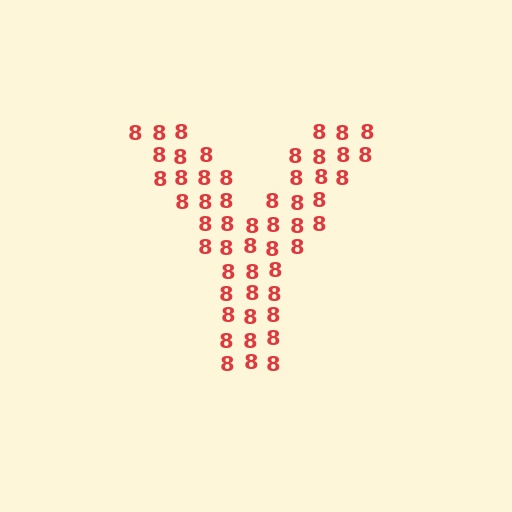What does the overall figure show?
The overall figure shows the letter Y.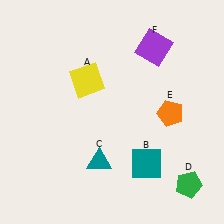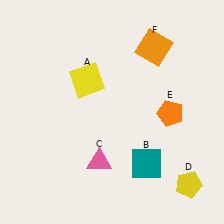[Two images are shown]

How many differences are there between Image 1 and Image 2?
There are 3 differences between the two images.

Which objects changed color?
C changed from teal to pink. D changed from green to yellow. F changed from purple to orange.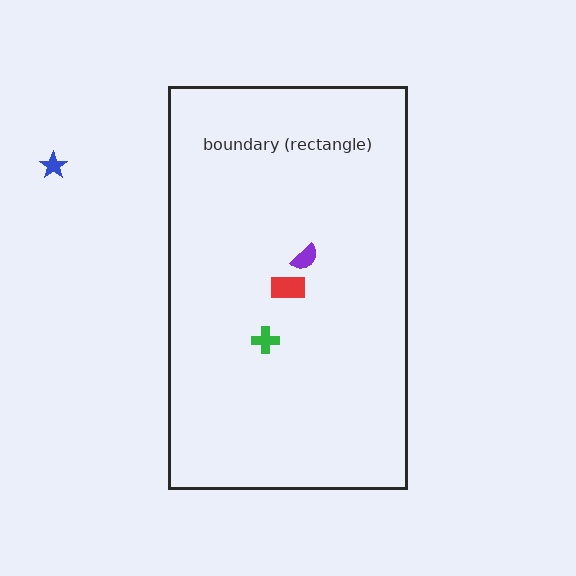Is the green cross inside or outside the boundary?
Inside.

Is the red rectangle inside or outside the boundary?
Inside.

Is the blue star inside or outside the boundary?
Outside.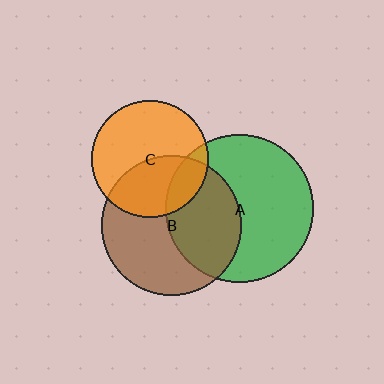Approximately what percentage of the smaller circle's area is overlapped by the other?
Approximately 45%.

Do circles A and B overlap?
Yes.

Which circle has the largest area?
Circle A (green).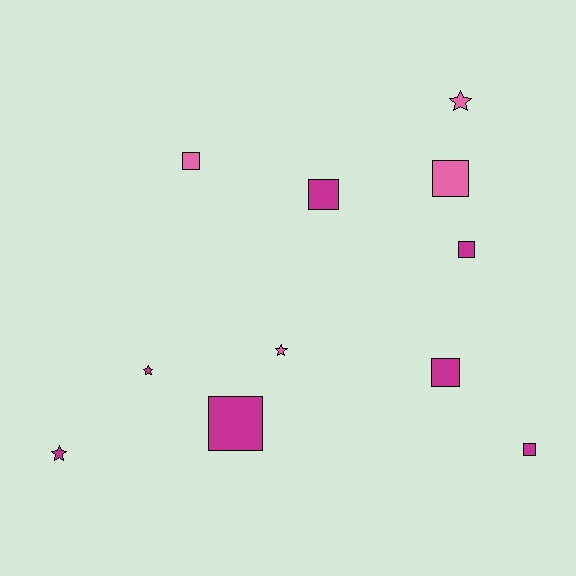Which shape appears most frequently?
Square, with 7 objects.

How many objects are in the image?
There are 11 objects.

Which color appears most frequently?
Magenta, with 7 objects.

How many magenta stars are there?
There are 2 magenta stars.